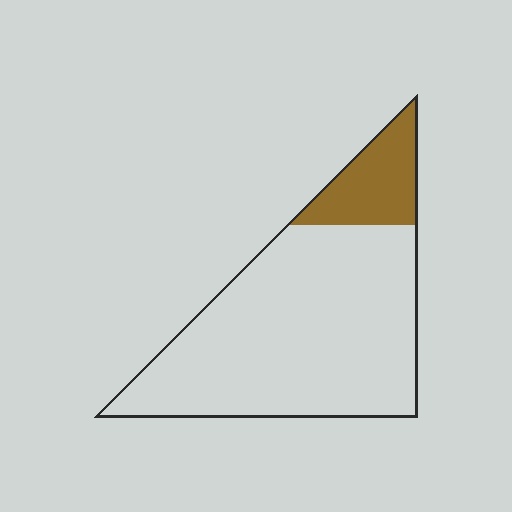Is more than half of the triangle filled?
No.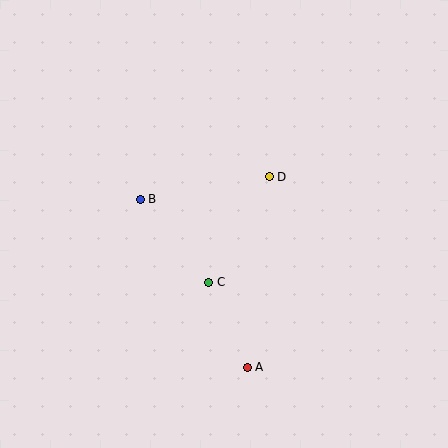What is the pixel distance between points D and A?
The distance between D and A is 191 pixels.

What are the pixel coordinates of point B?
Point B is at (140, 199).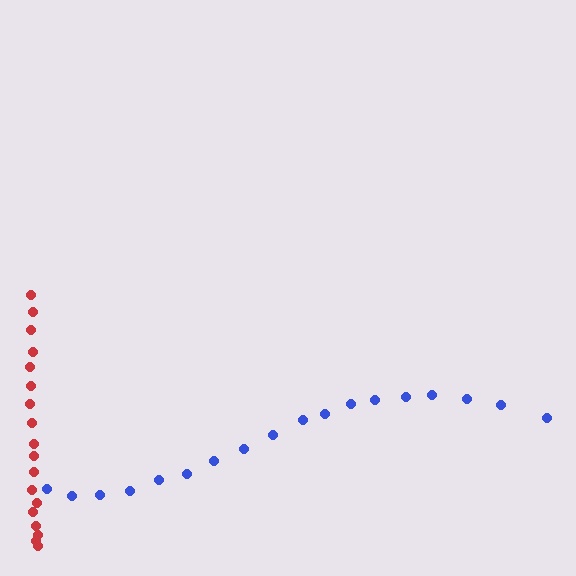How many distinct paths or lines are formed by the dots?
There are 2 distinct paths.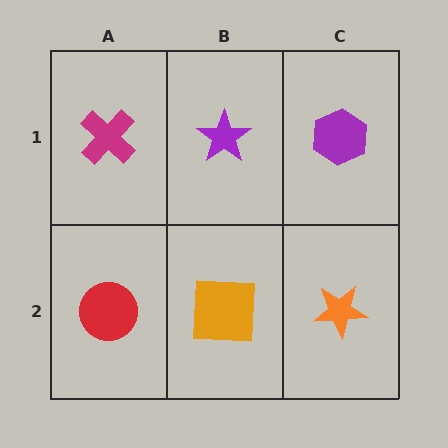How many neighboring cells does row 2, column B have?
3.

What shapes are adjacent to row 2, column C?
A purple hexagon (row 1, column C), an orange square (row 2, column B).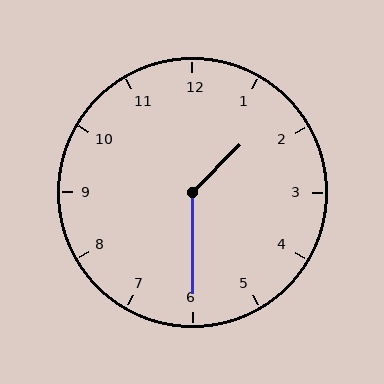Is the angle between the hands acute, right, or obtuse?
It is obtuse.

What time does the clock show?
1:30.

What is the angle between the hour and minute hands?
Approximately 135 degrees.